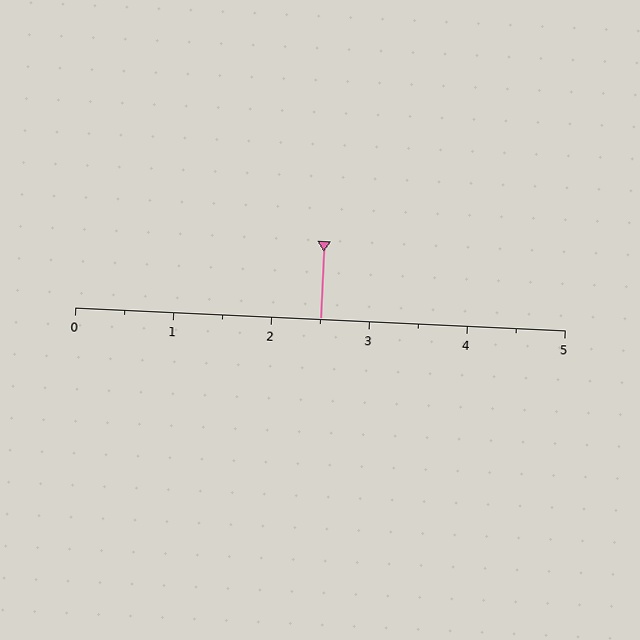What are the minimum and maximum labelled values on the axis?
The axis runs from 0 to 5.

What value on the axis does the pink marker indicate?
The marker indicates approximately 2.5.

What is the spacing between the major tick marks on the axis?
The major ticks are spaced 1 apart.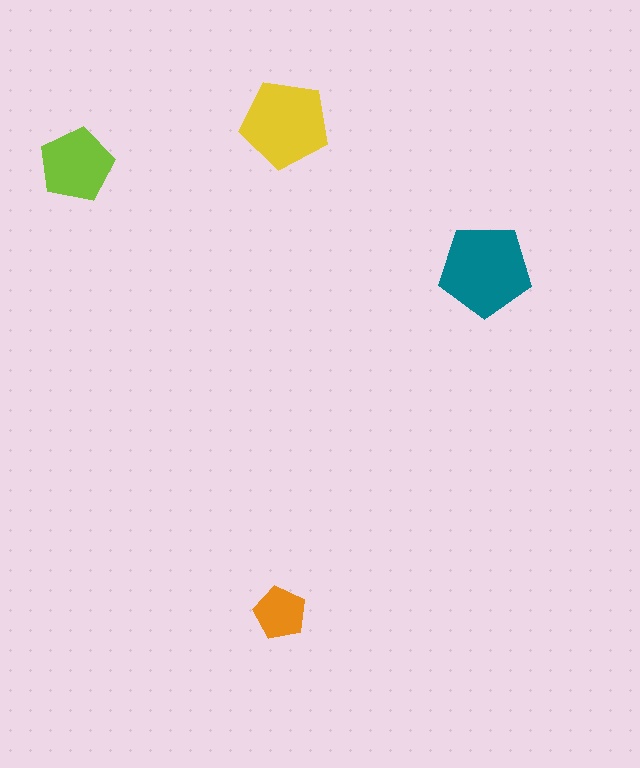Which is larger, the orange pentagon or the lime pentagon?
The lime one.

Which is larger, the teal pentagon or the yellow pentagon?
The teal one.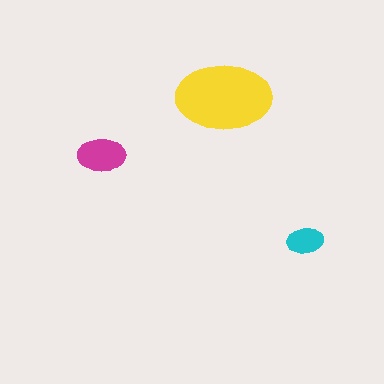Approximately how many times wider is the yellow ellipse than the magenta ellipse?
About 2 times wider.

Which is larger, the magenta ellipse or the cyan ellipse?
The magenta one.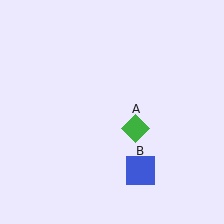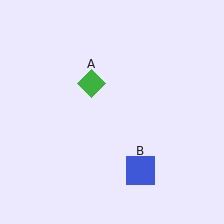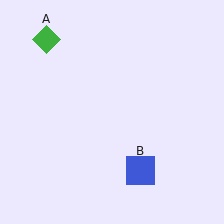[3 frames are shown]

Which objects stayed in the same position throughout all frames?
Blue square (object B) remained stationary.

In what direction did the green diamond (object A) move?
The green diamond (object A) moved up and to the left.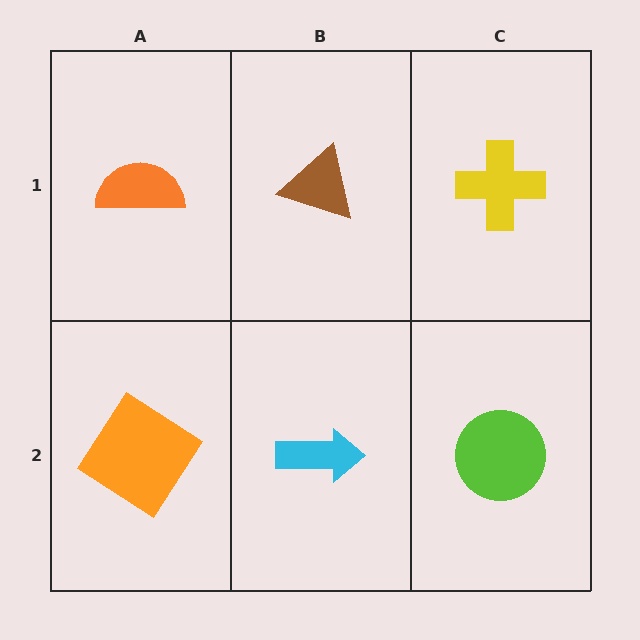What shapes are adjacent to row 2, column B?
A brown triangle (row 1, column B), an orange diamond (row 2, column A), a lime circle (row 2, column C).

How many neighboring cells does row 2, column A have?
2.